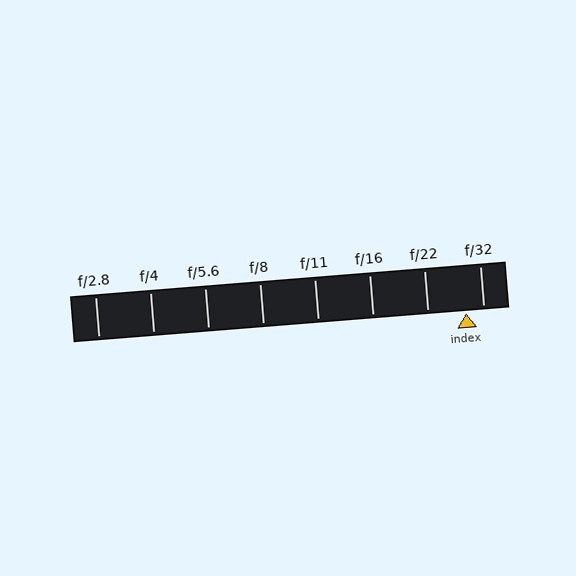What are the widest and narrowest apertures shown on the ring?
The widest aperture shown is f/2.8 and the narrowest is f/32.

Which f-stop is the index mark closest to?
The index mark is closest to f/32.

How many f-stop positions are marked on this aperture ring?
There are 8 f-stop positions marked.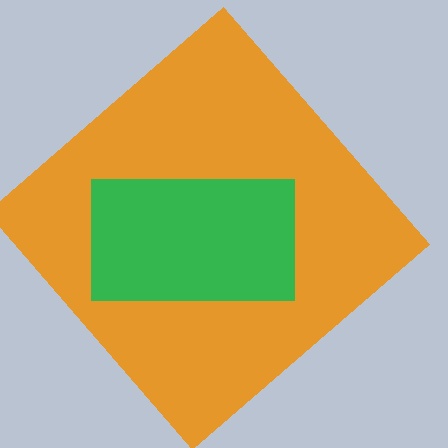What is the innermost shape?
The green rectangle.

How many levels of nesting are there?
2.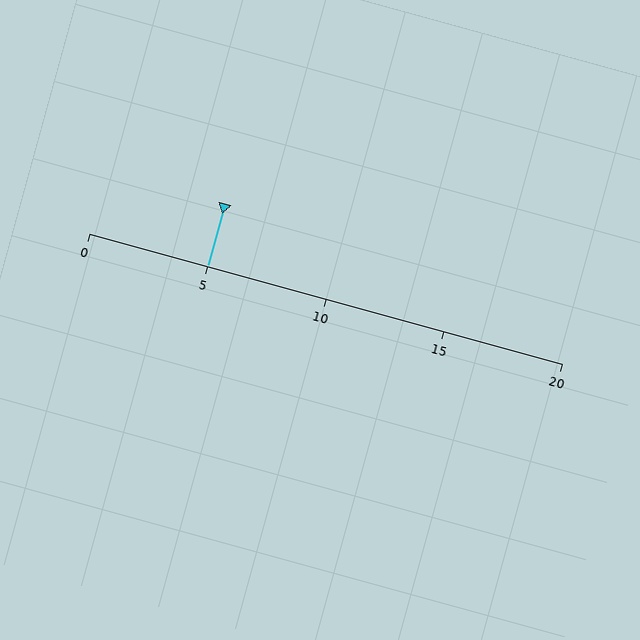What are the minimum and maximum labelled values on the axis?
The axis runs from 0 to 20.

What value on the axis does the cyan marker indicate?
The marker indicates approximately 5.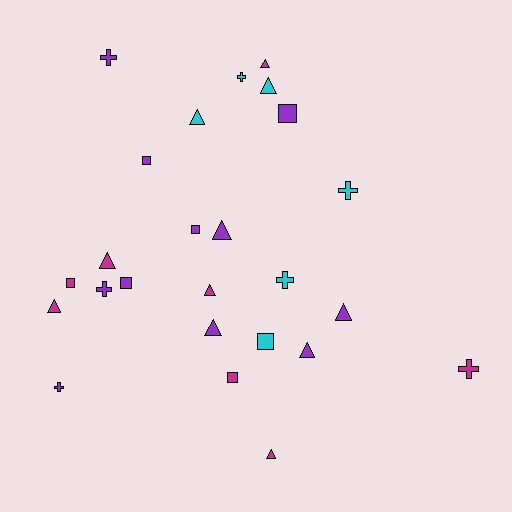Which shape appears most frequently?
Triangle, with 11 objects.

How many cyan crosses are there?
There are 3 cyan crosses.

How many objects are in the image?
There are 25 objects.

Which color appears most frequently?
Purple, with 11 objects.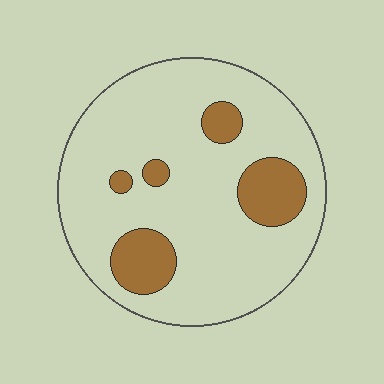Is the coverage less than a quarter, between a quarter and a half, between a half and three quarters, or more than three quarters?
Less than a quarter.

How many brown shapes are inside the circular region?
5.